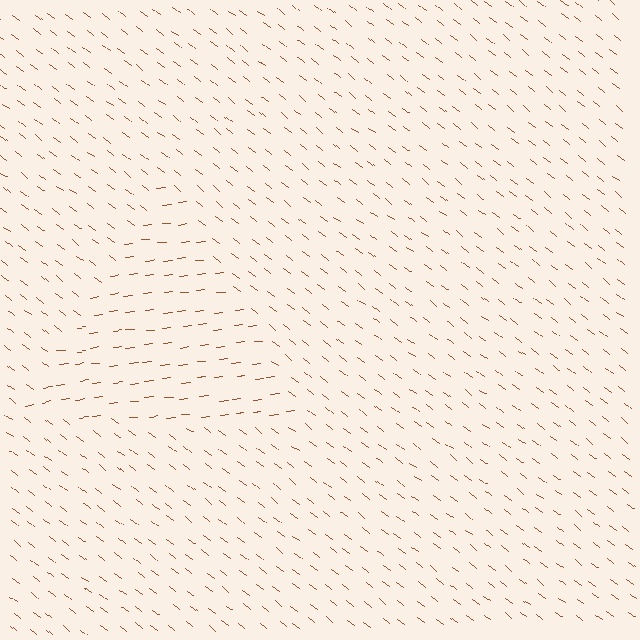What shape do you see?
I see a triangle.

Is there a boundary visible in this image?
Yes, there is a texture boundary formed by a change in line orientation.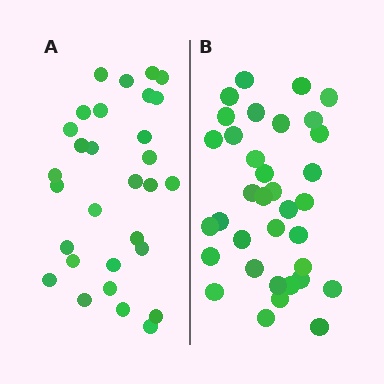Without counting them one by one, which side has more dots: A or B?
Region B (the right region) has more dots.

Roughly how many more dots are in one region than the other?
Region B has about 5 more dots than region A.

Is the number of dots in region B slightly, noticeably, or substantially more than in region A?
Region B has only slightly more — the two regions are fairly close. The ratio is roughly 1.2 to 1.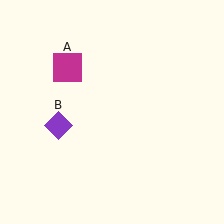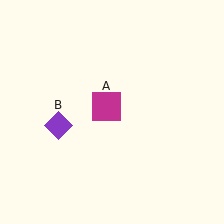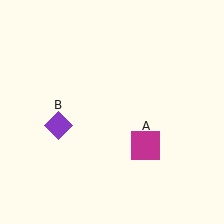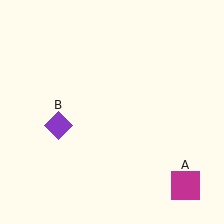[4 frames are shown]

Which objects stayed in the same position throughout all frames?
Purple diamond (object B) remained stationary.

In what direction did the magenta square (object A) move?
The magenta square (object A) moved down and to the right.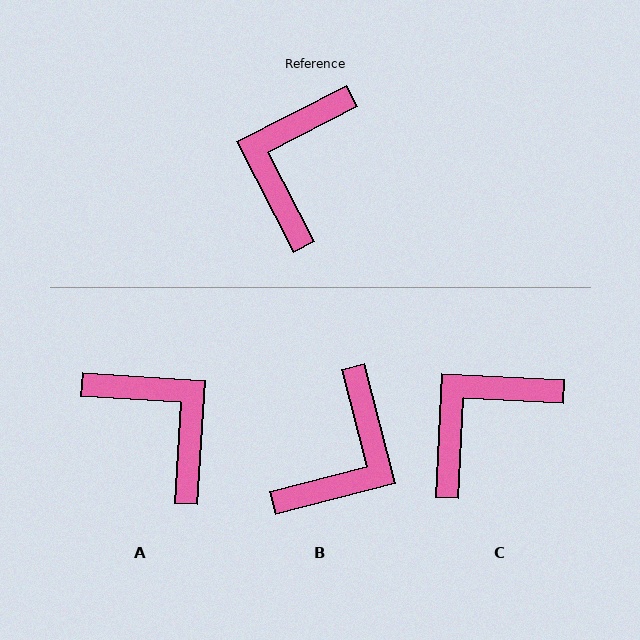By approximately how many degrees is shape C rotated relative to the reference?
Approximately 30 degrees clockwise.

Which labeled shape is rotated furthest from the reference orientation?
B, about 168 degrees away.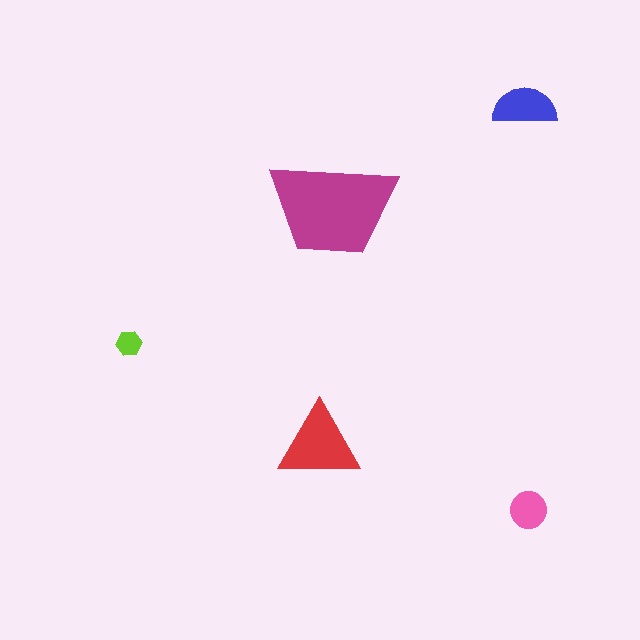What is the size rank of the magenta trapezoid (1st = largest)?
1st.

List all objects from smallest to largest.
The lime hexagon, the pink circle, the blue semicircle, the red triangle, the magenta trapezoid.